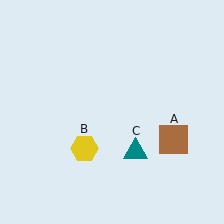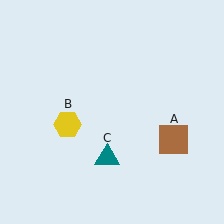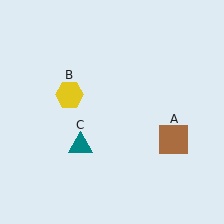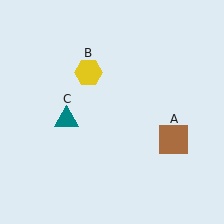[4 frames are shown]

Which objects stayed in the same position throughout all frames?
Brown square (object A) remained stationary.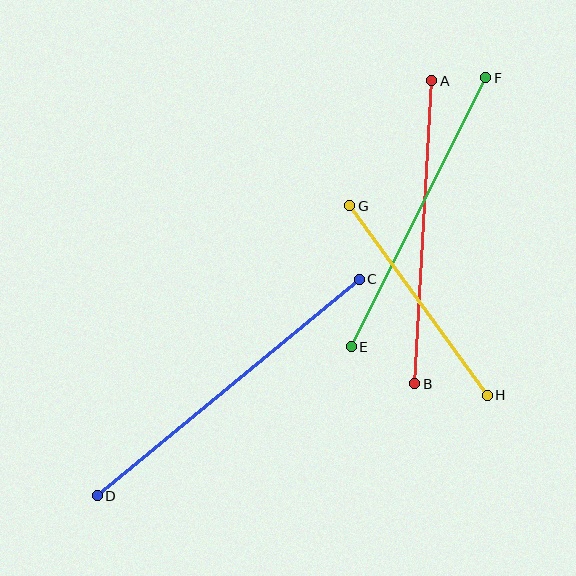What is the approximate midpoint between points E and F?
The midpoint is at approximately (419, 212) pixels.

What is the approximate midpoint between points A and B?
The midpoint is at approximately (423, 232) pixels.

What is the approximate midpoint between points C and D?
The midpoint is at approximately (228, 387) pixels.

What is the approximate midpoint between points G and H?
The midpoint is at approximately (418, 300) pixels.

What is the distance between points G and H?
The distance is approximately 234 pixels.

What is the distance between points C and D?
The distance is approximately 340 pixels.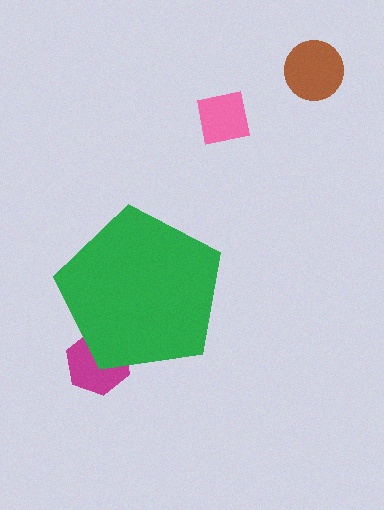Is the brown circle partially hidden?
No, the brown circle is fully visible.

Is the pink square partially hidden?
No, the pink square is fully visible.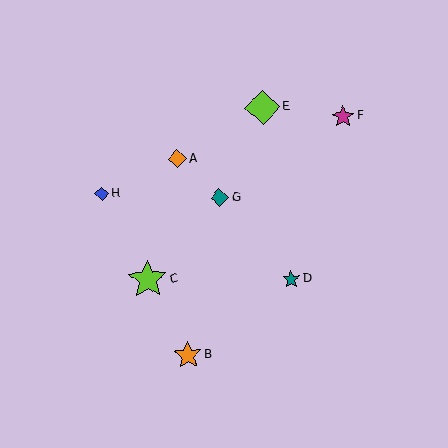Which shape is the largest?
The lime star (labeled C) is the largest.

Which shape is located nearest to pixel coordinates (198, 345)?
The orange star (labeled B) at (188, 355) is nearest to that location.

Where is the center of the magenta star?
The center of the magenta star is at (343, 117).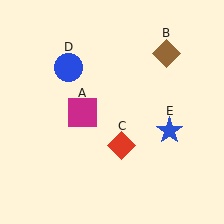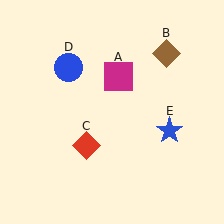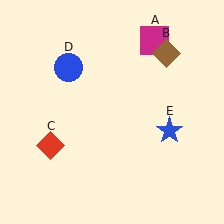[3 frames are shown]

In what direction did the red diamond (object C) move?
The red diamond (object C) moved left.